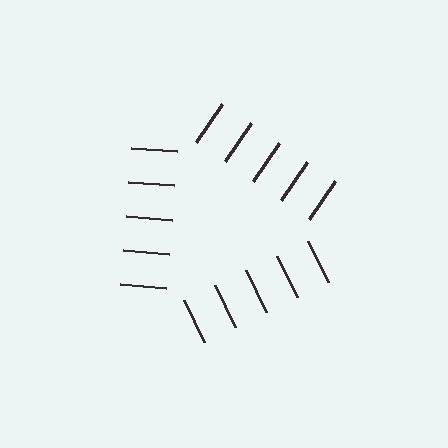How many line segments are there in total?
15 — 5 along each of the 3 edges.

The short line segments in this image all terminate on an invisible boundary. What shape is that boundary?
An illusory triangle — the line segments terminate on its edges but no continuous stroke is drawn.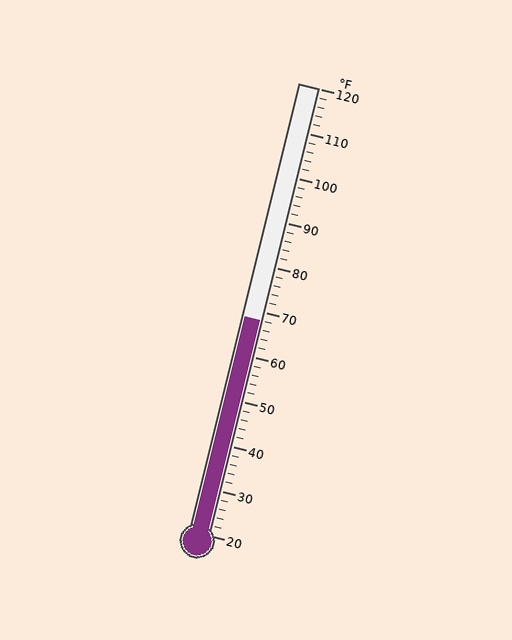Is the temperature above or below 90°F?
The temperature is below 90°F.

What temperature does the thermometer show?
The thermometer shows approximately 68°F.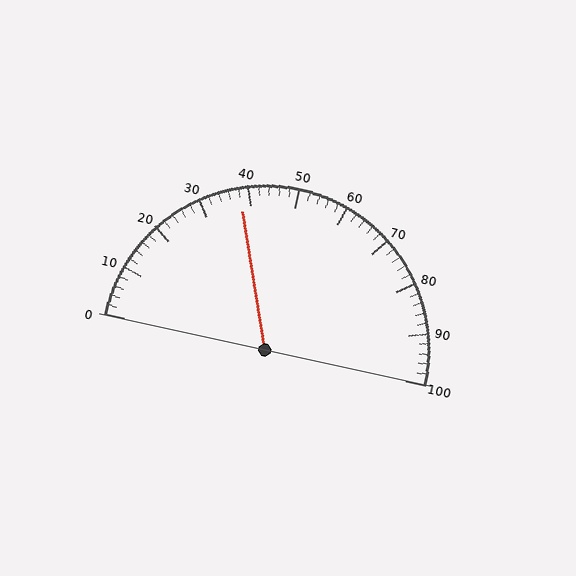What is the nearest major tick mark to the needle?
The nearest major tick mark is 40.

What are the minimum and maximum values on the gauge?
The gauge ranges from 0 to 100.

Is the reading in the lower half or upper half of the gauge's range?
The reading is in the lower half of the range (0 to 100).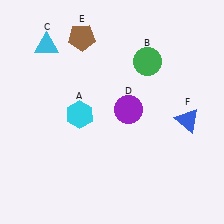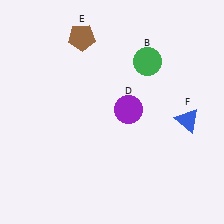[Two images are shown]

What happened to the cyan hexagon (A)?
The cyan hexagon (A) was removed in Image 2. It was in the bottom-left area of Image 1.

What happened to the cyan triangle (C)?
The cyan triangle (C) was removed in Image 2. It was in the top-left area of Image 1.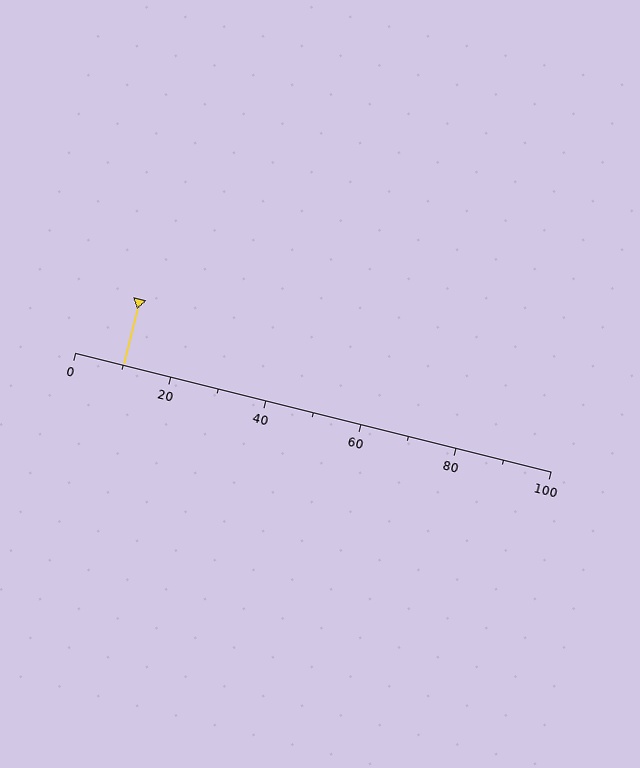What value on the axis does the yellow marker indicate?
The marker indicates approximately 10.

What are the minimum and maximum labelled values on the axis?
The axis runs from 0 to 100.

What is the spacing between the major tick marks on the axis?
The major ticks are spaced 20 apart.